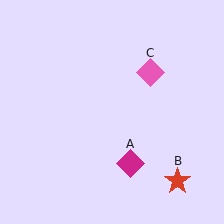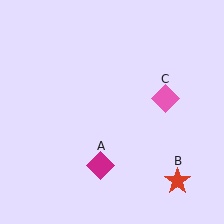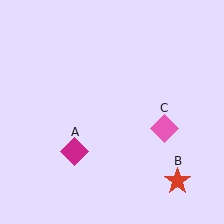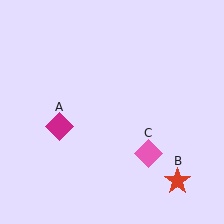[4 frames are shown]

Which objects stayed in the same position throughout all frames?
Red star (object B) remained stationary.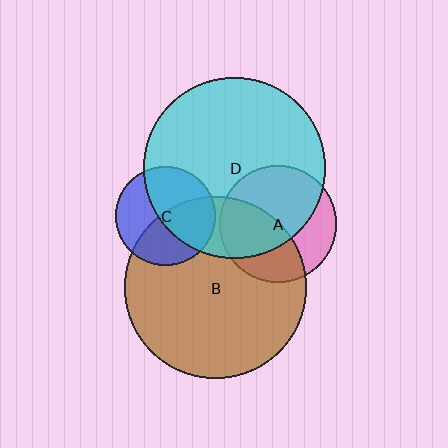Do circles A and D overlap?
Yes.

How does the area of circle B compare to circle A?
Approximately 2.4 times.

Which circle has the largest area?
Circle B (brown).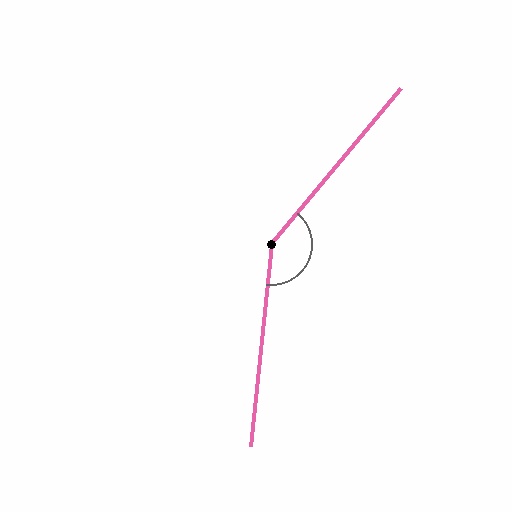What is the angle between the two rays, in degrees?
Approximately 146 degrees.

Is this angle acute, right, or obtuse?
It is obtuse.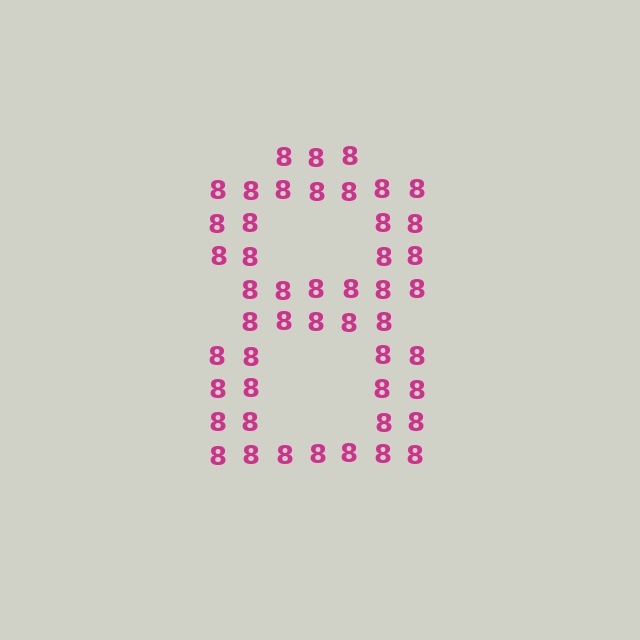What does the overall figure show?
The overall figure shows the digit 8.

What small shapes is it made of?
It is made of small digit 8's.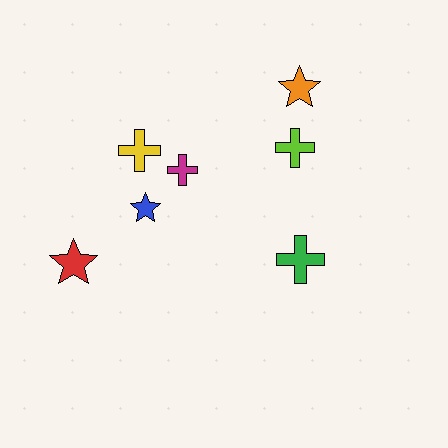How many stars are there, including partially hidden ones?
There are 3 stars.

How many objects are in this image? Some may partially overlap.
There are 7 objects.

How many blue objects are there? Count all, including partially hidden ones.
There is 1 blue object.